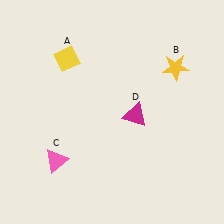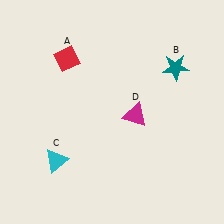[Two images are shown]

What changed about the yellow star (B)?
In Image 1, B is yellow. In Image 2, it changed to teal.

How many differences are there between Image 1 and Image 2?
There are 3 differences between the two images.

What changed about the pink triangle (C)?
In Image 1, C is pink. In Image 2, it changed to cyan.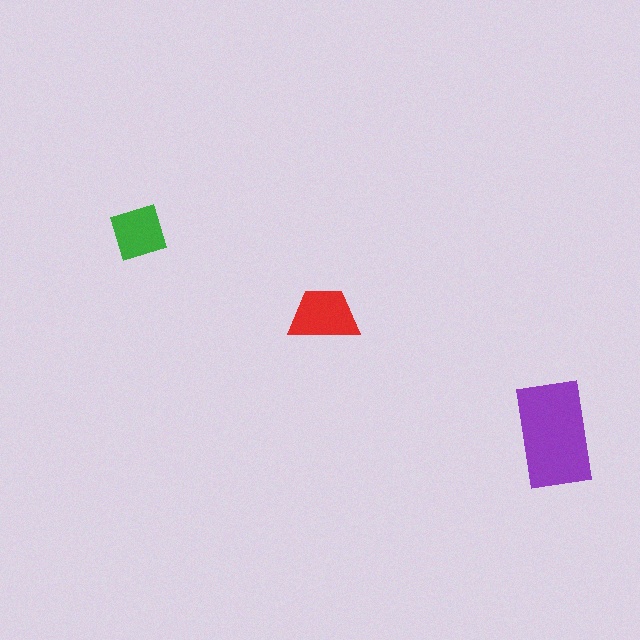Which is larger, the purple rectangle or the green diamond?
The purple rectangle.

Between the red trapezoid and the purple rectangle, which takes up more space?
The purple rectangle.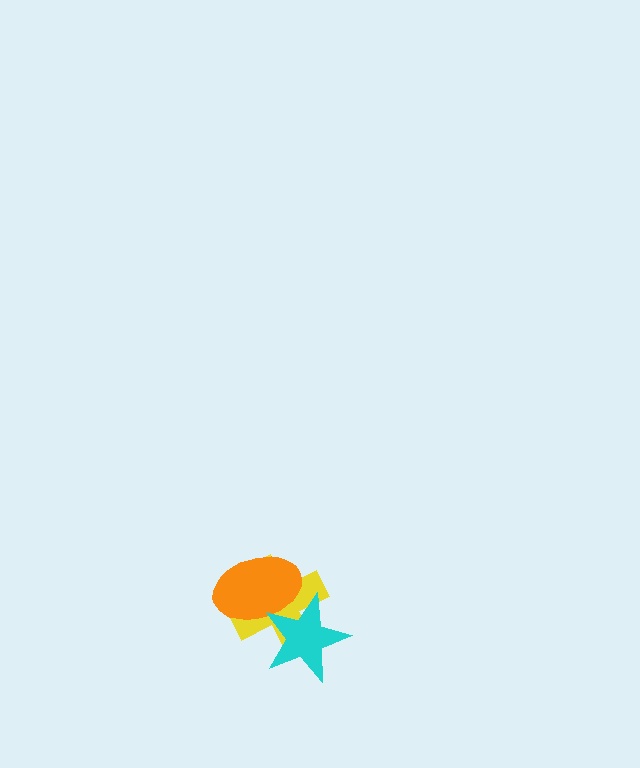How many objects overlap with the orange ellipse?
2 objects overlap with the orange ellipse.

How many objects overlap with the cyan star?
2 objects overlap with the cyan star.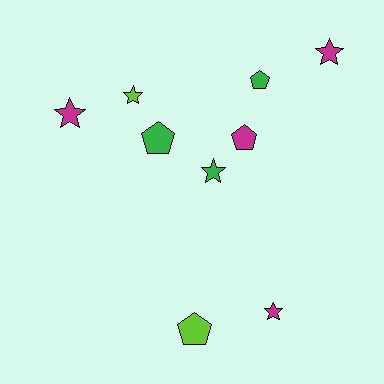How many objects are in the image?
There are 9 objects.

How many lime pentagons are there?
There is 1 lime pentagon.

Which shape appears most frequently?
Star, with 5 objects.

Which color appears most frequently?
Magenta, with 4 objects.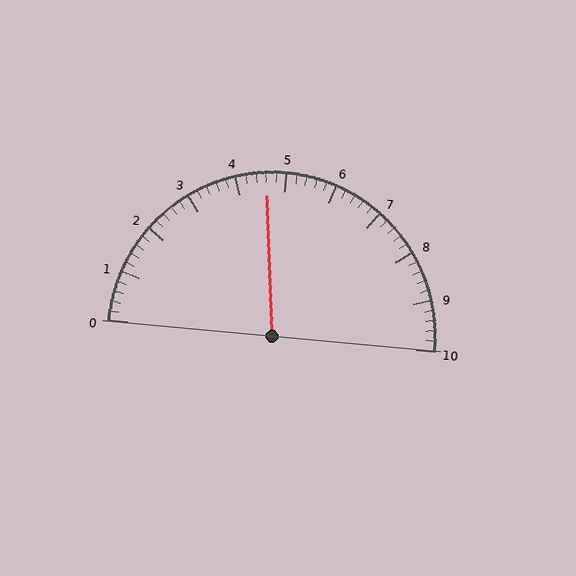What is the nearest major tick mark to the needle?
The nearest major tick mark is 5.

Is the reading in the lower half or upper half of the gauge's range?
The reading is in the lower half of the range (0 to 10).